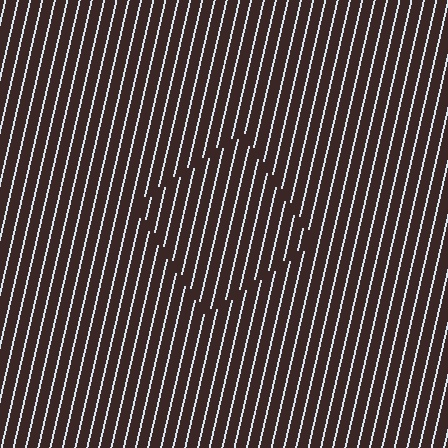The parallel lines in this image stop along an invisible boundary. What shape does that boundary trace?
An illusory square. The interior of the shape contains the same grating, shifted by half a period — the contour is defined by the phase discontinuity where line-ends from the inner and outer gratings abut.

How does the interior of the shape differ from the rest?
The interior of the shape contains the same grating, shifted by half a period — the contour is defined by the phase discontinuity where line-ends from the inner and outer gratings abut.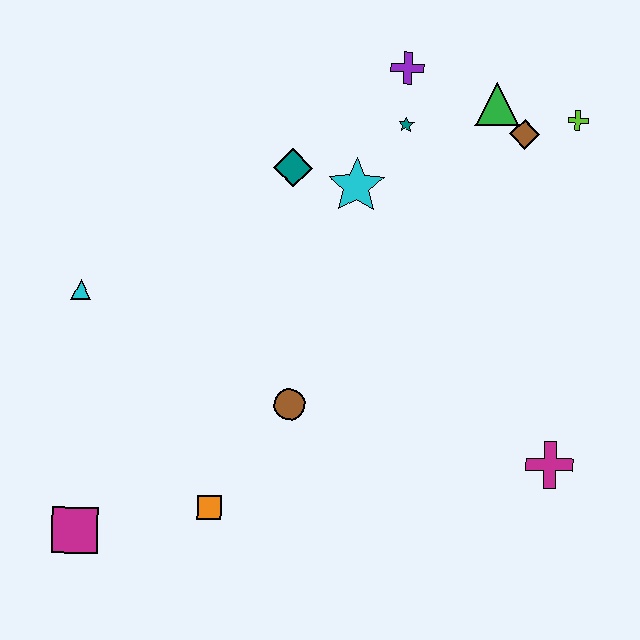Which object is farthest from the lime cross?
The magenta square is farthest from the lime cross.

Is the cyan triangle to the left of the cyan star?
Yes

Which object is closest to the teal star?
The purple cross is closest to the teal star.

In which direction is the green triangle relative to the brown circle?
The green triangle is above the brown circle.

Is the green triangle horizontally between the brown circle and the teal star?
No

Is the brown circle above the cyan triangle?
No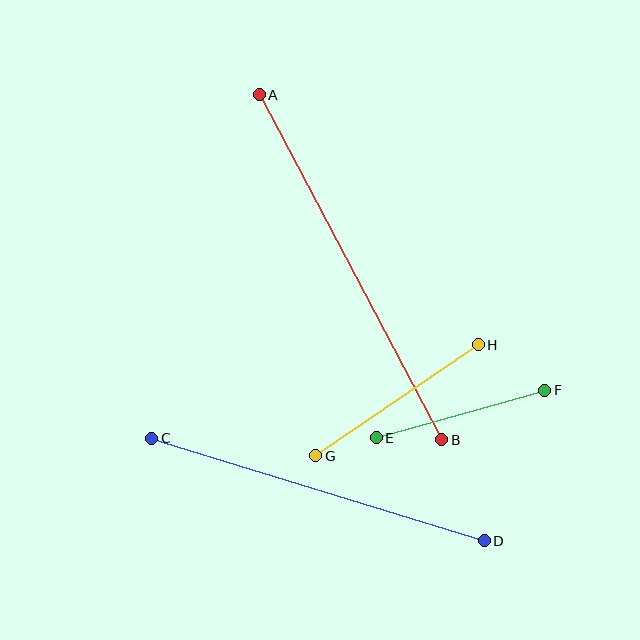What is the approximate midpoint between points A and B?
The midpoint is at approximately (350, 267) pixels.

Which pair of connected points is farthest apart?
Points A and B are farthest apart.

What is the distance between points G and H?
The distance is approximately 197 pixels.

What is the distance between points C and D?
The distance is approximately 348 pixels.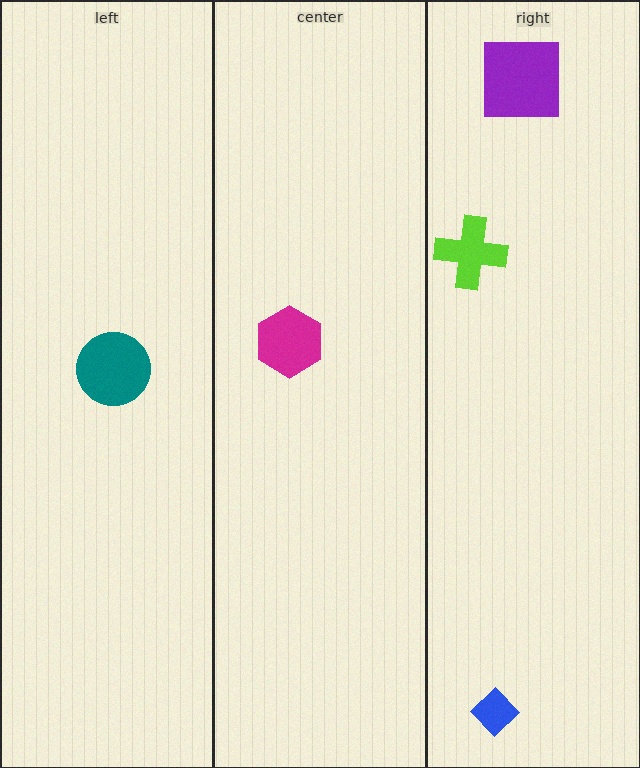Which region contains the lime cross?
The right region.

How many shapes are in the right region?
3.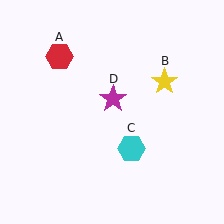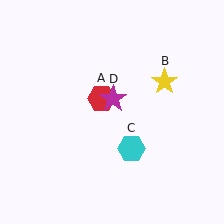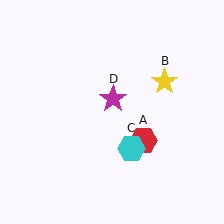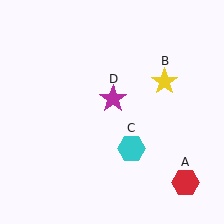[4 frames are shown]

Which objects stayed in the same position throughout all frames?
Yellow star (object B) and cyan hexagon (object C) and magenta star (object D) remained stationary.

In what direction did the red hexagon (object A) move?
The red hexagon (object A) moved down and to the right.